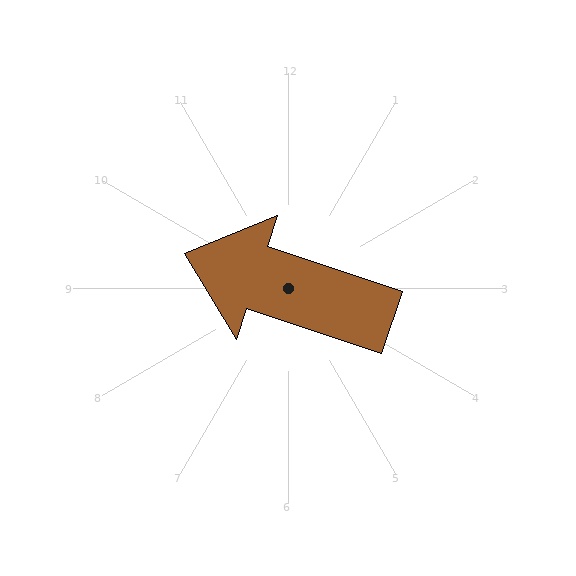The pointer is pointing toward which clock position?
Roughly 10 o'clock.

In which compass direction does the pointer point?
West.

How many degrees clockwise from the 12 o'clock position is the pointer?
Approximately 288 degrees.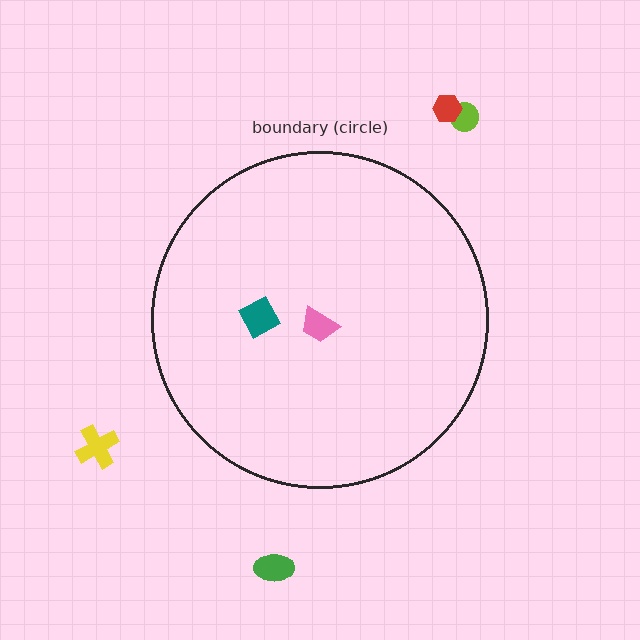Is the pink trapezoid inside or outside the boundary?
Inside.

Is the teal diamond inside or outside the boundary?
Inside.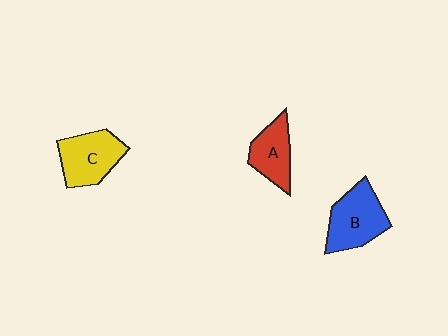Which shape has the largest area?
Shape B (blue).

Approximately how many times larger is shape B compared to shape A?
Approximately 1.4 times.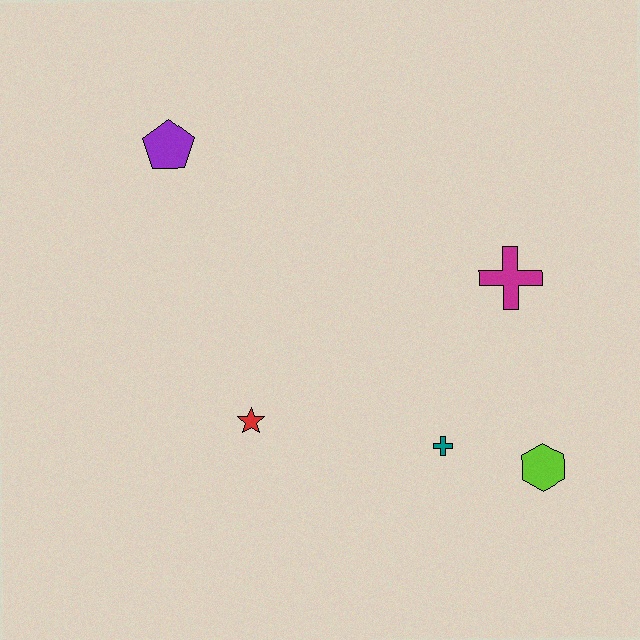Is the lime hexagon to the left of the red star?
No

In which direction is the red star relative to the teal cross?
The red star is to the left of the teal cross.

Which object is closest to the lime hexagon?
The teal cross is closest to the lime hexagon.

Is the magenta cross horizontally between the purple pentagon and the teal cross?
No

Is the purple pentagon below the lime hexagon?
No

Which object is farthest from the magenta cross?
The purple pentagon is farthest from the magenta cross.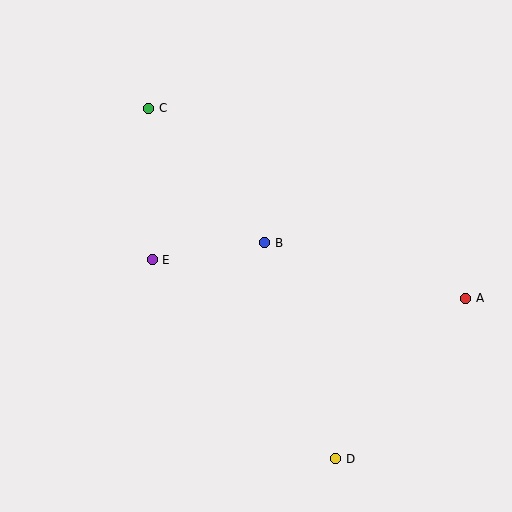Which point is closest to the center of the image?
Point B at (265, 243) is closest to the center.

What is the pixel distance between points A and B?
The distance between A and B is 209 pixels.